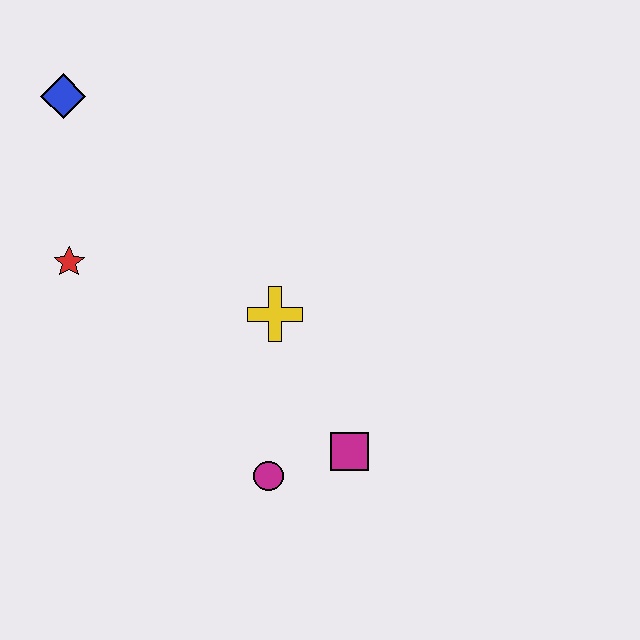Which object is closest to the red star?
The blue diamond is closest to the red star.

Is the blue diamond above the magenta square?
Yes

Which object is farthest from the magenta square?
The blue diamond is farthest from the magenta square.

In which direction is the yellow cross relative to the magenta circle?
The yellow cross is above the magenta circle.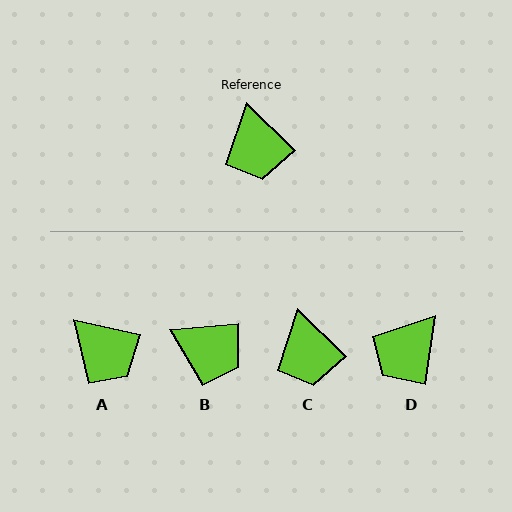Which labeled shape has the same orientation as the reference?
C.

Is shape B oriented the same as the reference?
No, it is off by about 49 degrees.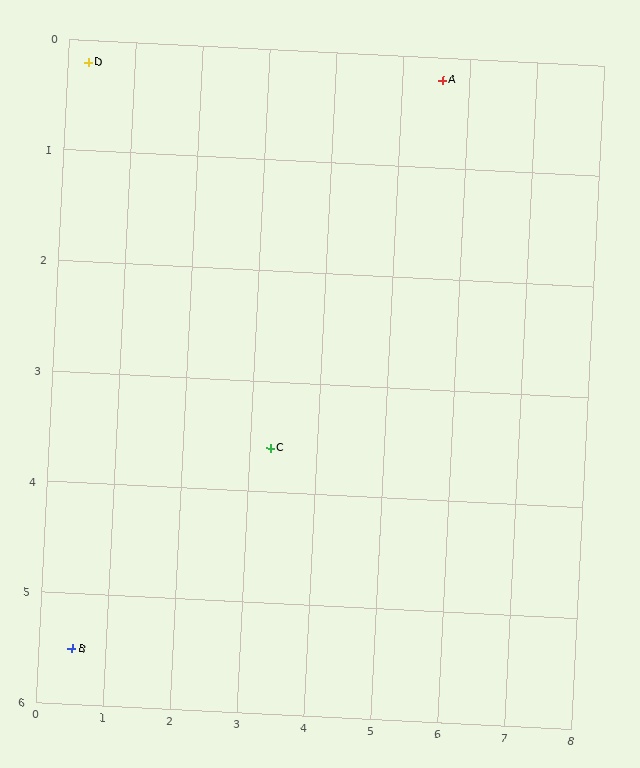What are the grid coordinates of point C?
Point C is at approximately (3.3, 3.6).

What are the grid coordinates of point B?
Point B is at approximately (0.5, 5.5).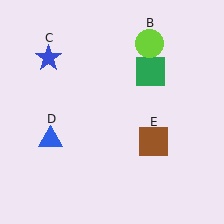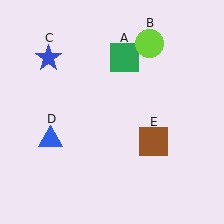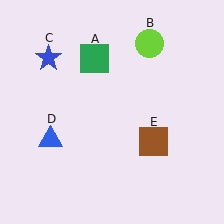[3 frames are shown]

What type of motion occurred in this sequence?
The green square (object A) rotated counterclockwise around the center of the scene.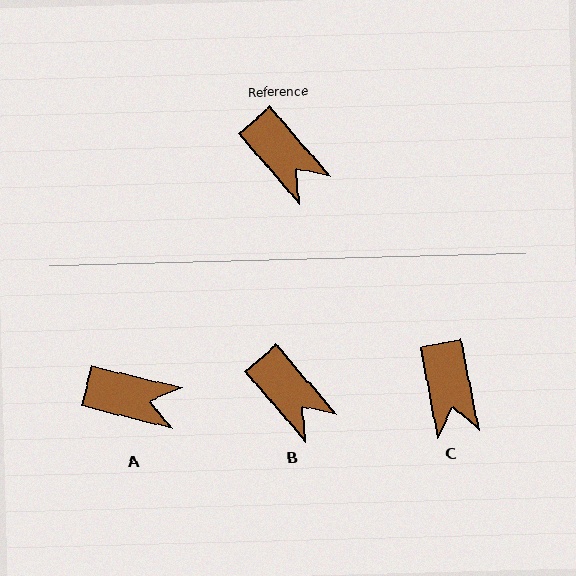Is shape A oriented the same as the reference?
No, it is off by about 35 degrees.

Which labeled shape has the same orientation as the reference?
B.